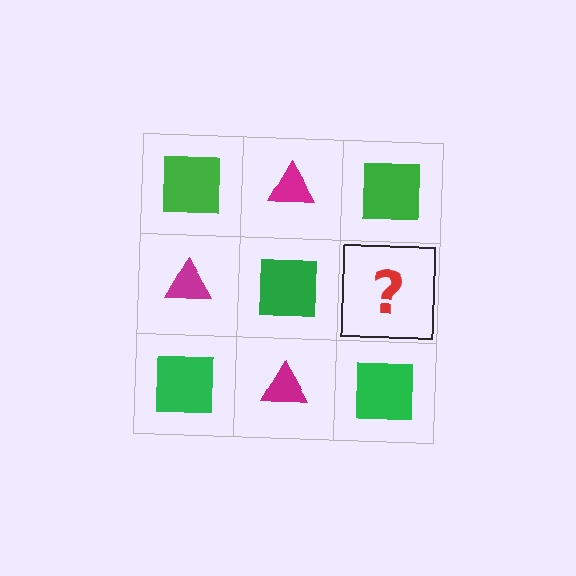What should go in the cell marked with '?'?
The missing cell should contain a magenta triangle.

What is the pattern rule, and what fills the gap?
The rule is that it alternates green square and magenta triangle in a checkerboard pattern. The gap should be filled with a magenta triangle.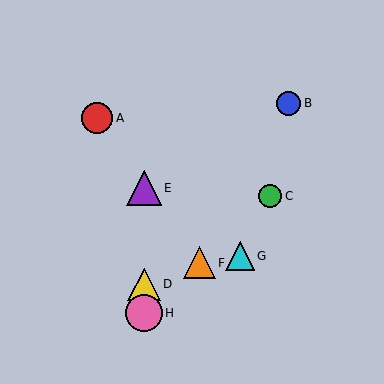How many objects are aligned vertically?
3 objects (D, E, H) are aligned vertically.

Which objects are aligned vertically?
Objects D, E, H are aligned vertically.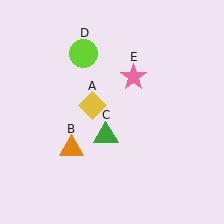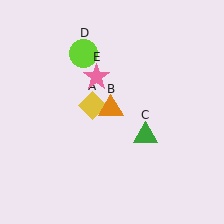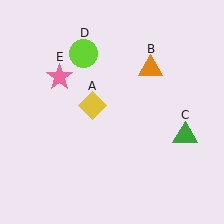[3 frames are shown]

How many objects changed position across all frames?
3 objects changed position: orange triangle (object B), green triangle (object C), pink star (object E).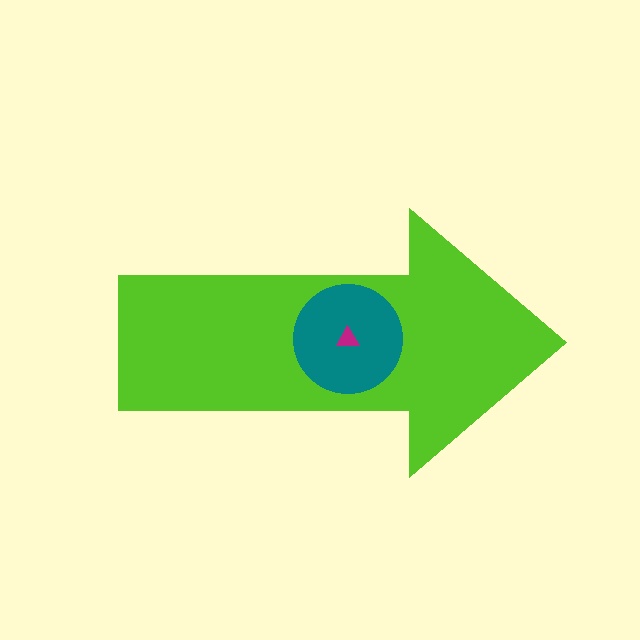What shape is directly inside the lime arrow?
The teal circle.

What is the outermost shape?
The lime arrow.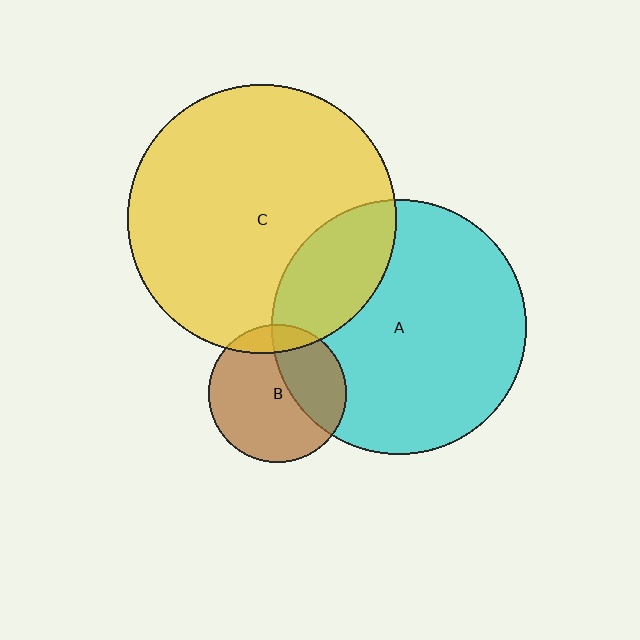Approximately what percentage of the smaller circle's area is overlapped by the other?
Approximately 25%.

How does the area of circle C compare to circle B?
Approximately 3.8 times.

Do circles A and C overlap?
Yes.